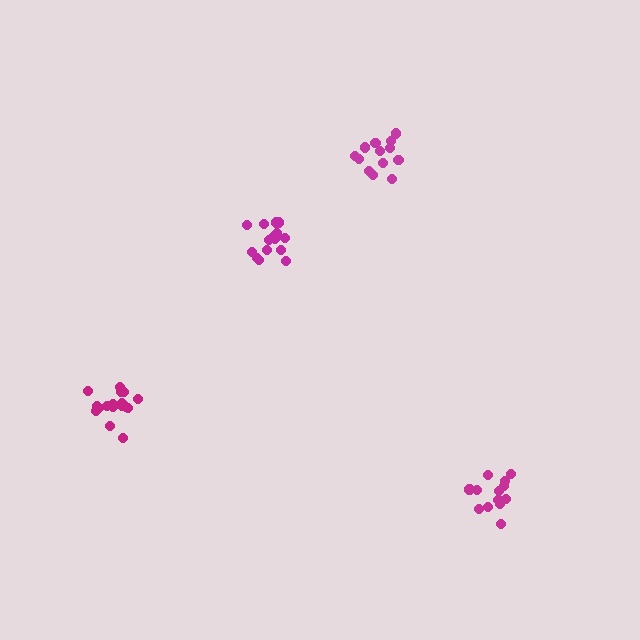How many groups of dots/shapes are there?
There are 4 groups.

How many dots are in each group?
Group 1: 13 dots, Group 2: 15 dots, Group 3: 17 dots, Group 4: 13 dots (58 total).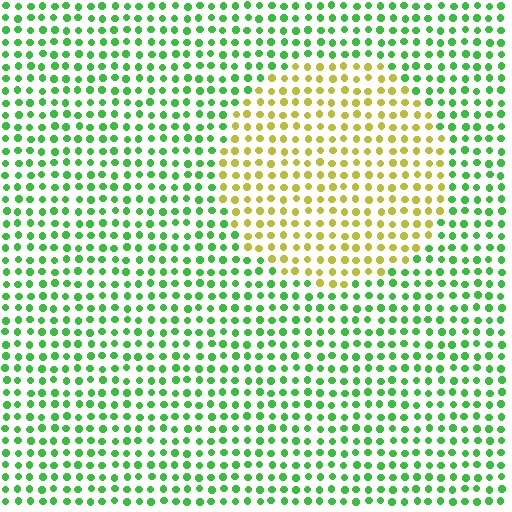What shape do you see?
I see a circle.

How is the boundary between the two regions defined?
The boundary is defined purely by a slight shift in hue (about 60 degrees). Spacing, size, and orientation are identical on both sides.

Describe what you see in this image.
The image is filled with small green elements in a uniform arrangement. A circle-shaped region is visible where the elements are tinted to a slightly different hue, forming a subtle color boundary.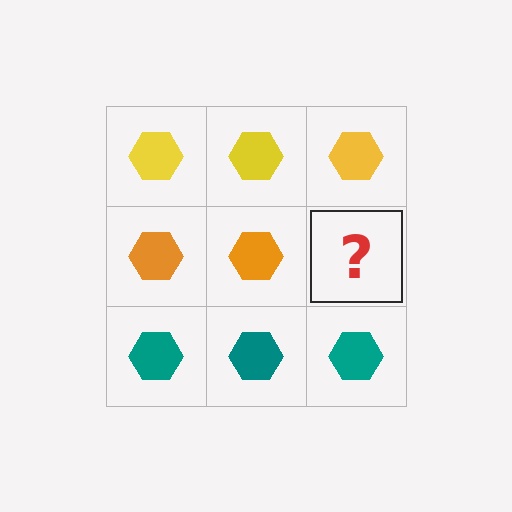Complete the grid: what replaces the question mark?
The question mark should be replaced with an orange hexagon.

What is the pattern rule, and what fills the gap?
The rule is that each row has a consistent color. The gap should be filled with an orange hexagon.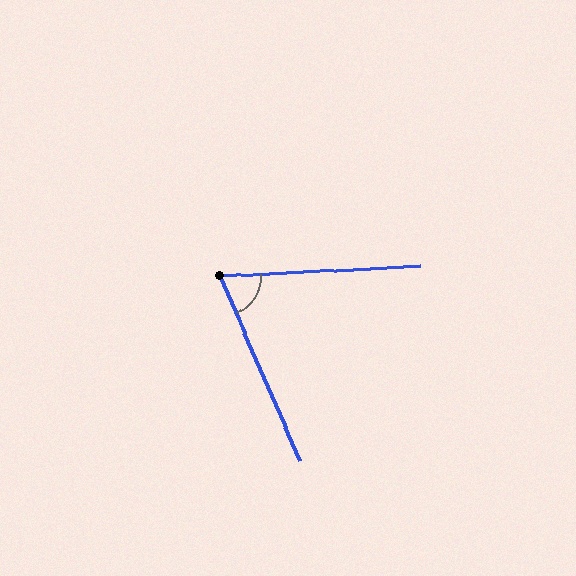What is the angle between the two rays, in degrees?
Approximately 70 degrees.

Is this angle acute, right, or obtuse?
It is acute.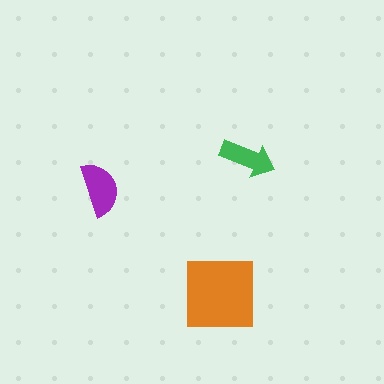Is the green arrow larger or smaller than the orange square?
Smaller.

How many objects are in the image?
There are 3 objects in the image.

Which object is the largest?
The orange square.